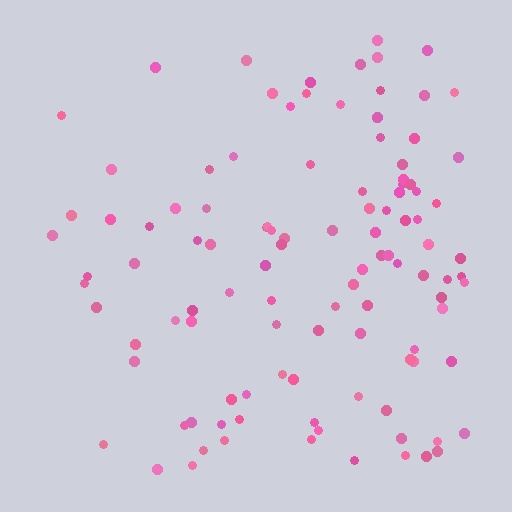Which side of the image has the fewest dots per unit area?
The left.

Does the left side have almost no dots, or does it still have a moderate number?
Still a moderate number, just noticeably fewer than the right.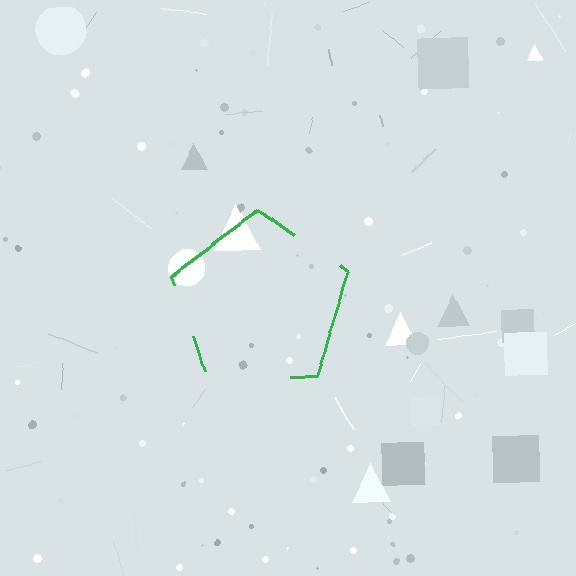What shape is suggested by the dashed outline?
The dashed outline suggests a pentagon.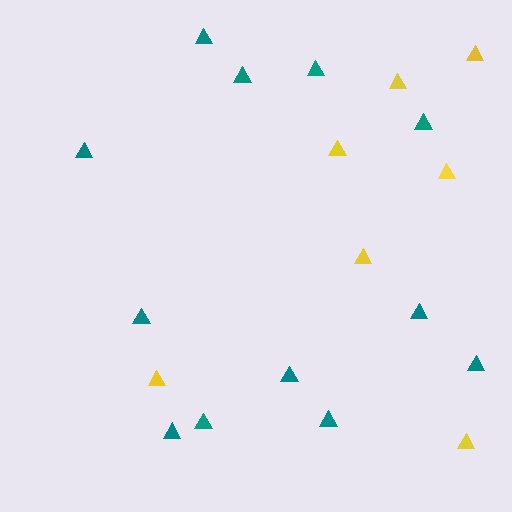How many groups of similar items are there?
There are 2 groups: one group of yellow triangles (7) and one group of teal triangles (12).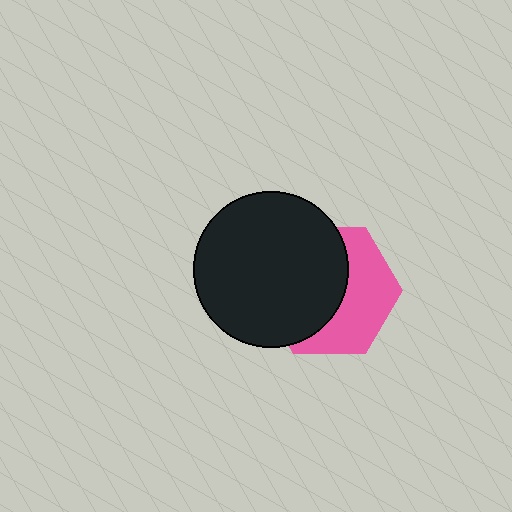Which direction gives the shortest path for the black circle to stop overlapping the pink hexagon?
Moving left gives the shortest separation.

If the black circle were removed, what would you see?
You would see the complete pink hexagon.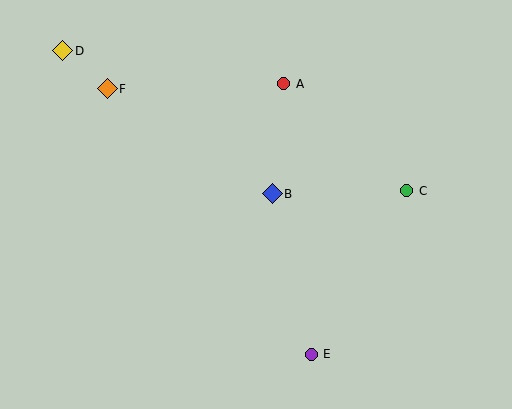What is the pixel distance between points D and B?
The distance between D and B is 254 pixels.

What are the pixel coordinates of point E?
Point E is at (311, 354).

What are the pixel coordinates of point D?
Point D is at (63, 51).